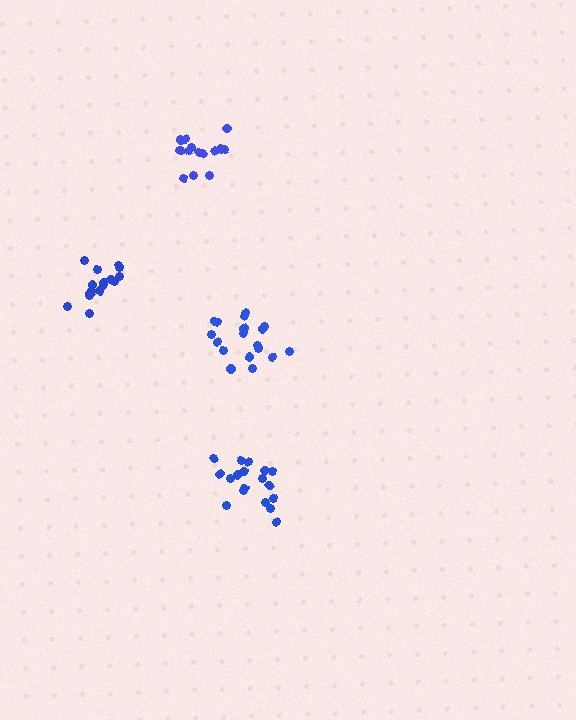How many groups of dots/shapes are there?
There are 4 groups.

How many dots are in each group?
Group 1: 16 dots, Group 2: 18 dots, Group 3: 18 dots, Group 4: 16 dots (68 total).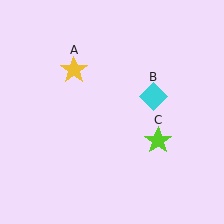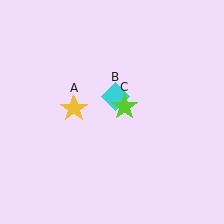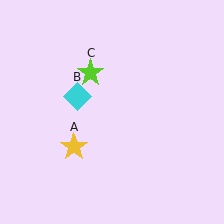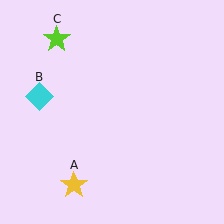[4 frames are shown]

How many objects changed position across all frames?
3 objects changed position: yellow star (object A), cyan diamond (object B), lime star (object C).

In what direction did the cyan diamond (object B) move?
The cyan diamond (object B) moved left.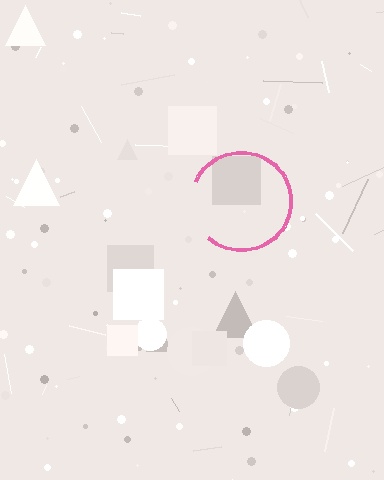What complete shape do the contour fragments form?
The contour fragments form a circle.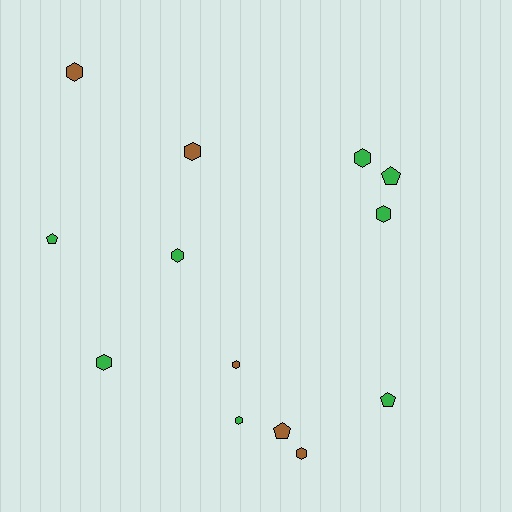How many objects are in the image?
There are 13 objects.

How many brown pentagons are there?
There is 1 brown pentagon.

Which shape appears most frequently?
Hexagon, with 9 objects.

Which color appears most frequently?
Green, with 8 objects.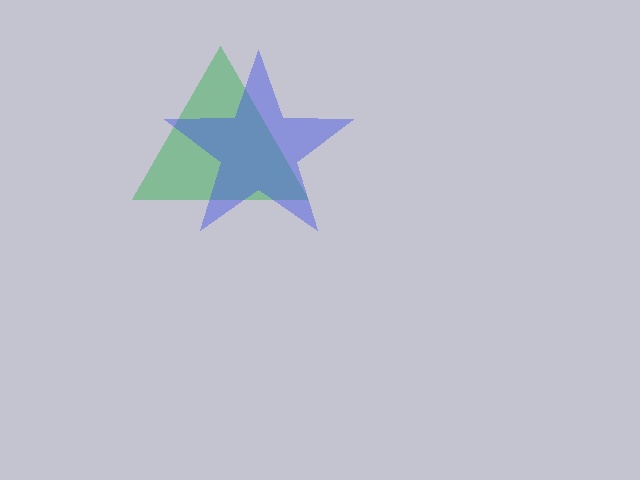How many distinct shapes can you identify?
There are 2 distinct shapes: a green triangle, a blue star.